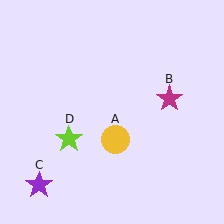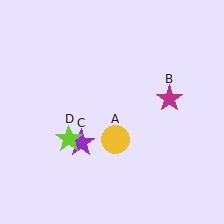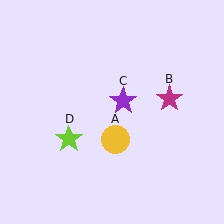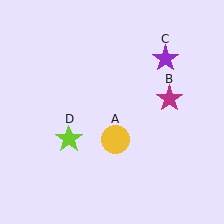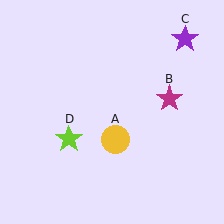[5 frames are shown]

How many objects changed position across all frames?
1 object changed position: purple star (object C).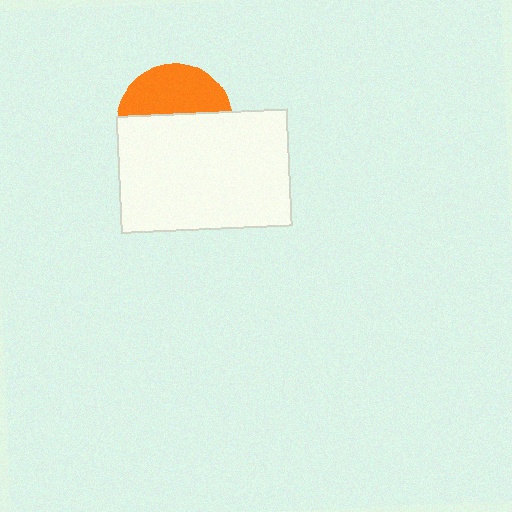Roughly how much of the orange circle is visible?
A small part of it is visible (roughly 41%).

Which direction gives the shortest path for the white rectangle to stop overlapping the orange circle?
Moving down gives the shortest separation.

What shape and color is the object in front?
The object in front is a white rectangle.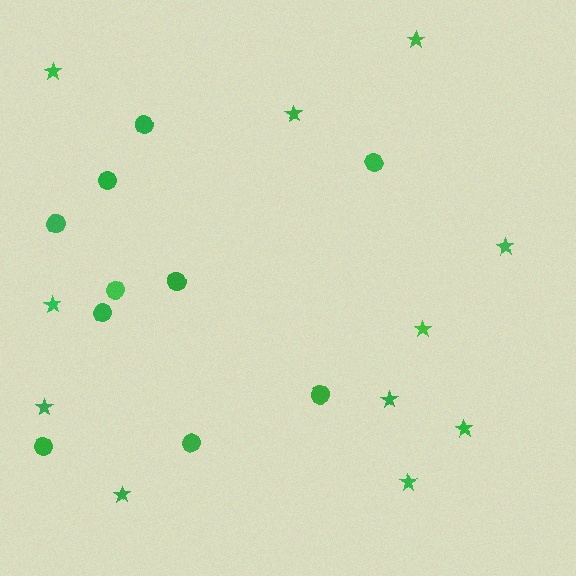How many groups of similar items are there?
There are 2 groups: one group of stars (11) and one group of circles (10).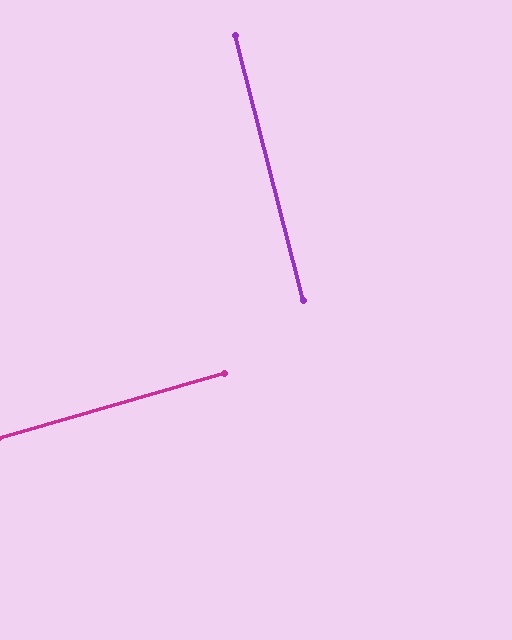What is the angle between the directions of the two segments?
Approximately 88 degrees.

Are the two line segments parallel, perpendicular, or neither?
Perpendicular — they meet at approximately 88°.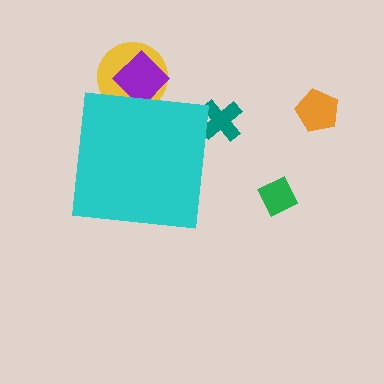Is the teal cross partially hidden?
Yes, the teal cross is partially hidden behind the cyan square.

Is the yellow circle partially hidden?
Yes, the yellow circle is partially hidden behind the cyan square.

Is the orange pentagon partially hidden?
No, the orange pentagon is fully visible.